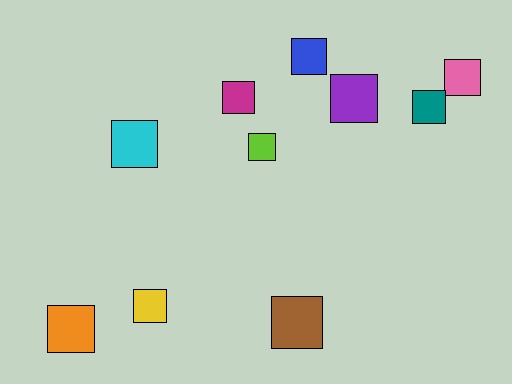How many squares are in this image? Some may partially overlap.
There are 10 squares.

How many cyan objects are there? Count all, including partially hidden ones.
There is 1 cyan object.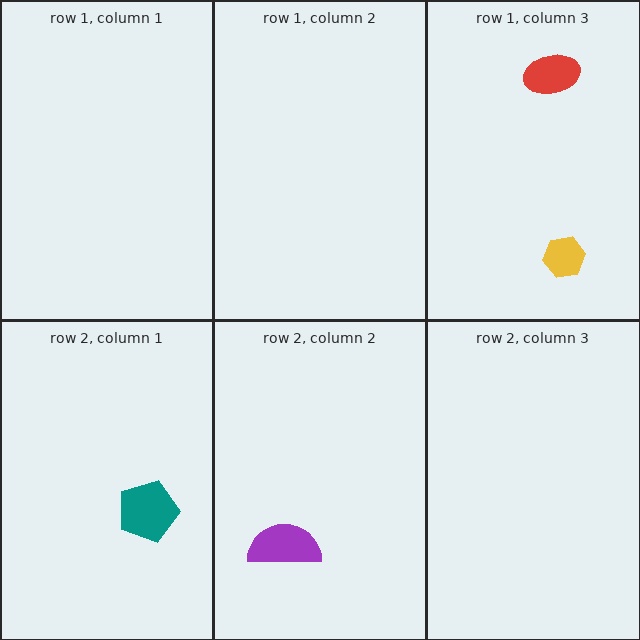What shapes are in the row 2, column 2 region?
The purple semicircle.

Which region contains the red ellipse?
The row 1, column 3 region.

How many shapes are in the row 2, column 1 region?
1.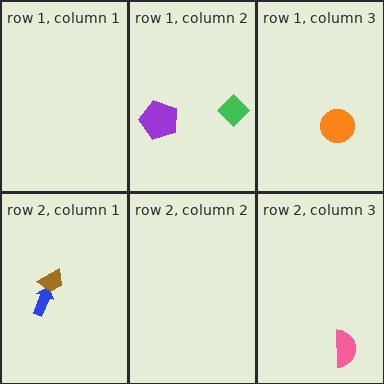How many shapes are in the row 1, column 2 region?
2.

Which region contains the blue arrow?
The row 2, column 1 region.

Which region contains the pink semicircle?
The row 2, column 3 region.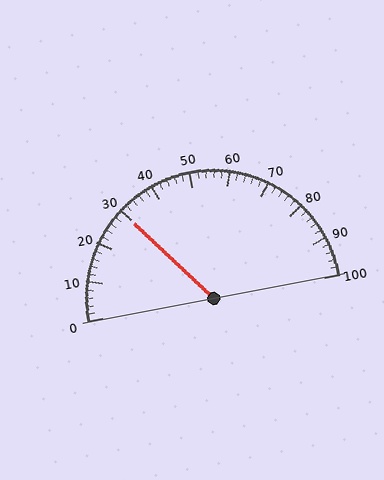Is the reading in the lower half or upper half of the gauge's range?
The reading is in the lower half of the range (0 to 100).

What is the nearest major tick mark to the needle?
The nearest major tick mark is 30.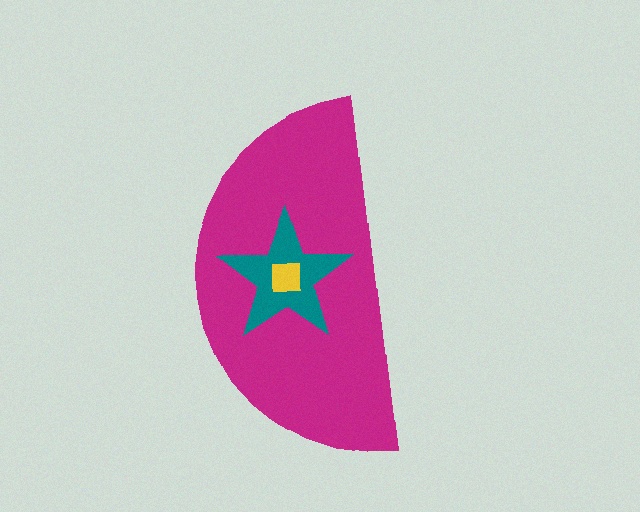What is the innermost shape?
The yellow square.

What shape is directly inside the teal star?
The yellow square.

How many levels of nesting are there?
3.